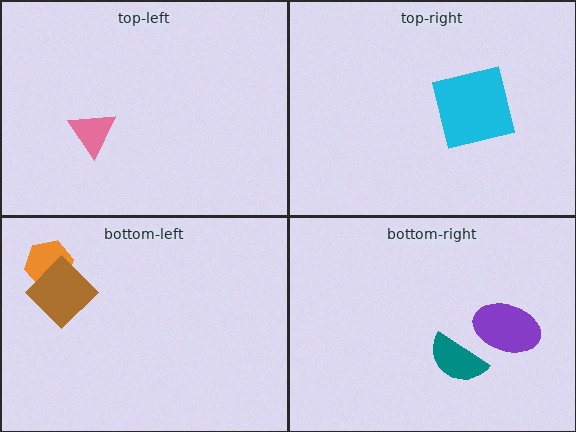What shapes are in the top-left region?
The pink triangle.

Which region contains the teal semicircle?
The bottom-right region.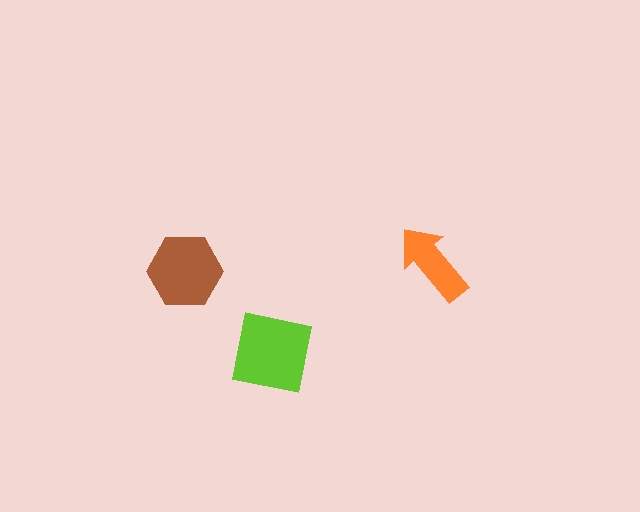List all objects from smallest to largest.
The orange arrow, the brown hexagon, the lime square.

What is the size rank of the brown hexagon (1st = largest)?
2nd.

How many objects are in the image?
There are 3 objects in the image.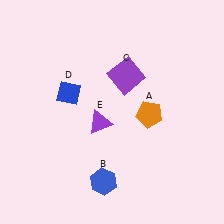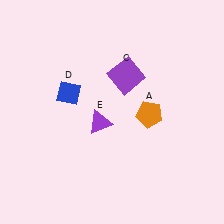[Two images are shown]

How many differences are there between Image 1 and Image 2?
There is 1 difference between the two images.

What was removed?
The blue hexagon (B) was removed in Image 2.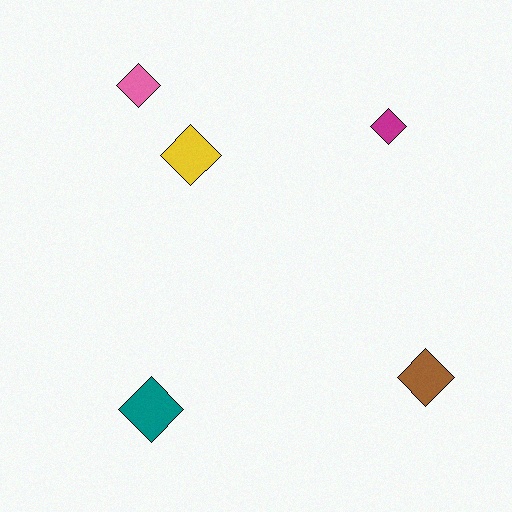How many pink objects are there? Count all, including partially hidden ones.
There is 1 pink object.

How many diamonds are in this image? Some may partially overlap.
There are 5 diamonds.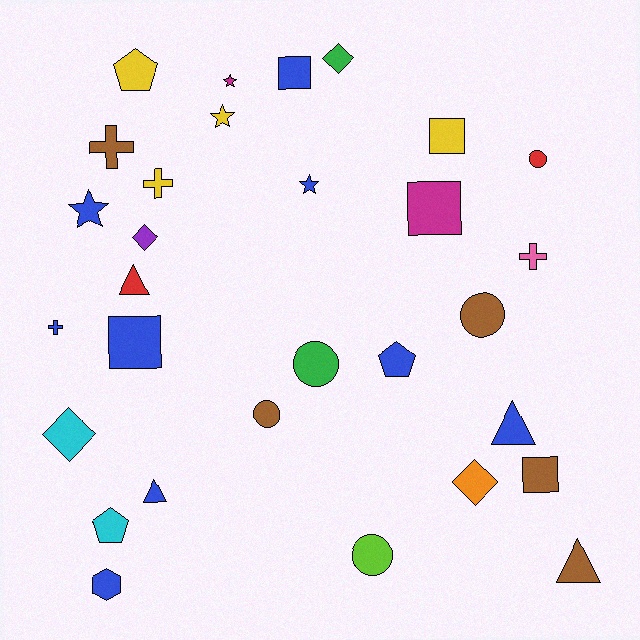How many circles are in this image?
There are 5 circles.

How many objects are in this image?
There are 30 objects.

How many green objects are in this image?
There are 2 green objects.